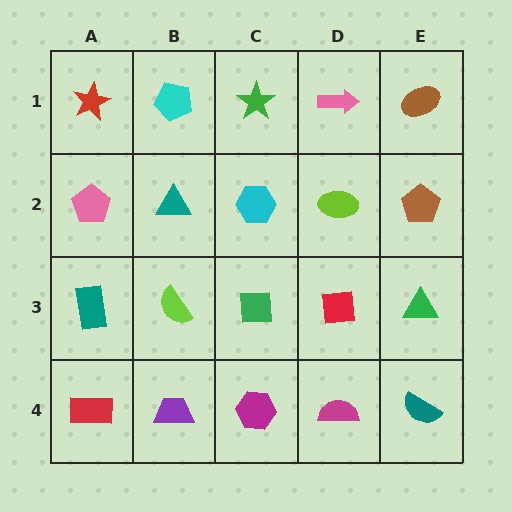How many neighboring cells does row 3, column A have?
3.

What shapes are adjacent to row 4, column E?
A green triangle (row 3, column E), a magenta semicircle (row 4, column D).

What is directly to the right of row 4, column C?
A magenta semicircle.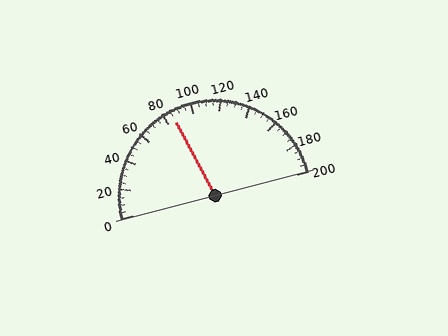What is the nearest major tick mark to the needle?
The nearest major tick mark is 80.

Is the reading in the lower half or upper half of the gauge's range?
The reading is in the lower half of the range (0 to 200).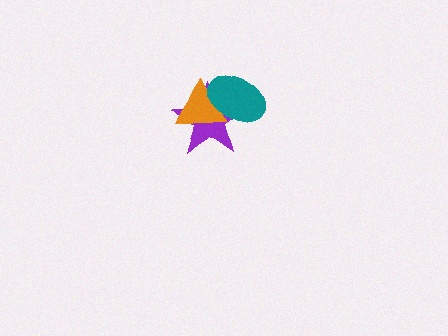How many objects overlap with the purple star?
2 objects overlap with the purple star.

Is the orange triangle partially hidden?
Yes, it is partially covered by another shape.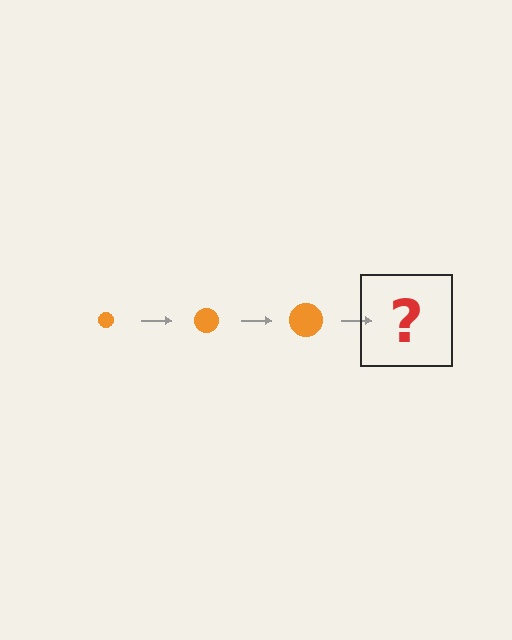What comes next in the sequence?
The next element should be an orange circle, larger than the previous one.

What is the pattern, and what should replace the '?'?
The pattern is that the circle gets progressively larger each step. The '?' should be an orange circle, larger than the previous one.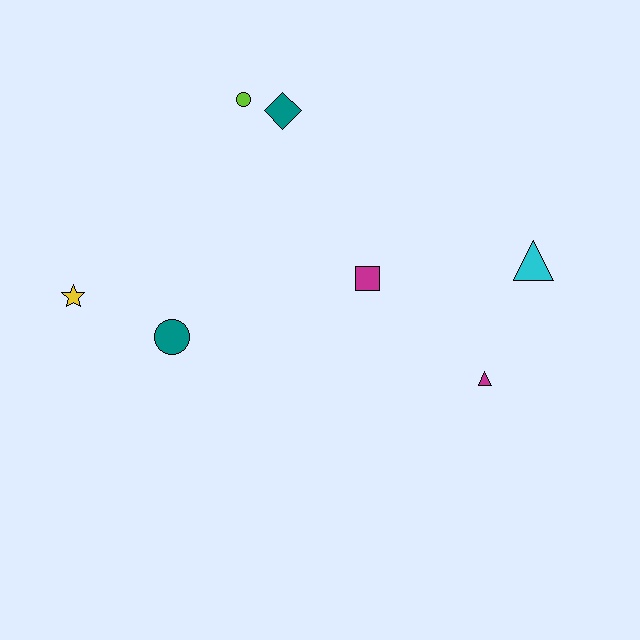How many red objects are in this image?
There are no red objects.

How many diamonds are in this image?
There is 1 diamond.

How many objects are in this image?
There are 7 objects.